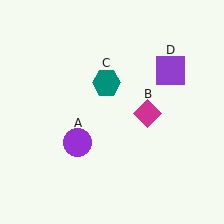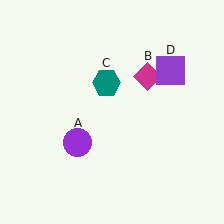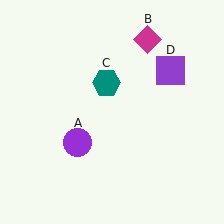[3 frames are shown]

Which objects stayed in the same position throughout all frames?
Purple circle (object A) and teal hexagon (object C) and purple square (object D) remained stationary.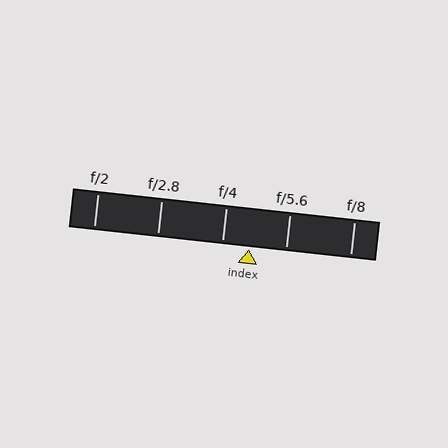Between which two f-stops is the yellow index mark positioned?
The index mark is between f/4 and f/5.6.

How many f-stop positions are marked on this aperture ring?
There are 5 f-stop positions marked.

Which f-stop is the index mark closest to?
The index mark is closest to f/4.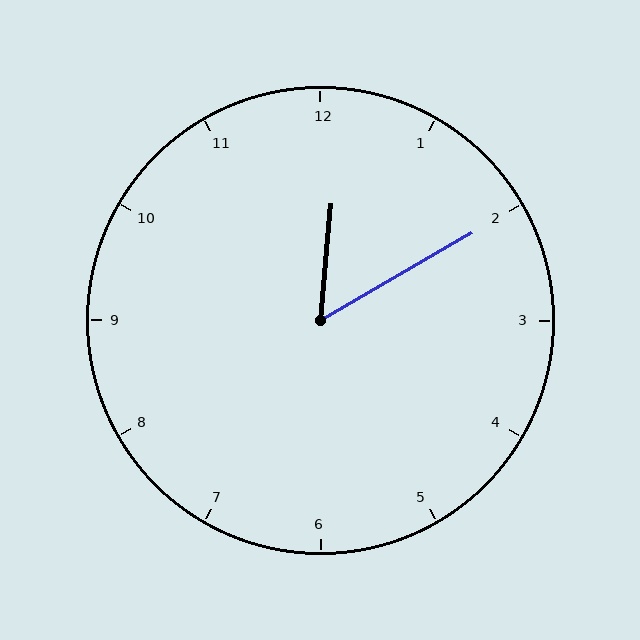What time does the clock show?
12:10.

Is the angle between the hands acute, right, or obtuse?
It is acute.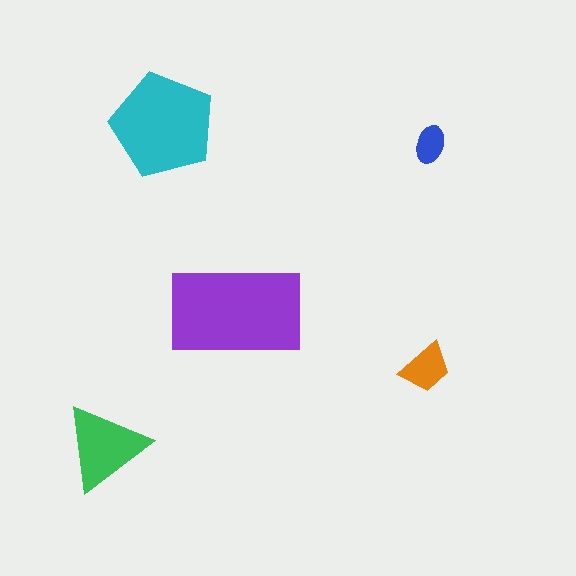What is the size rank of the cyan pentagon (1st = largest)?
2nd.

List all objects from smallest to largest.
The blue ellipse, the orange trapezoid, the green triangle, the cyan pentagon, the purple rectangle.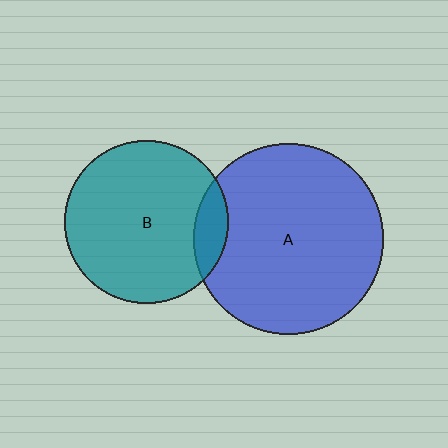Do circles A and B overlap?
Yes.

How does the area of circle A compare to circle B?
Approximately 1.4 times.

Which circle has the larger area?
Circle A (blue).